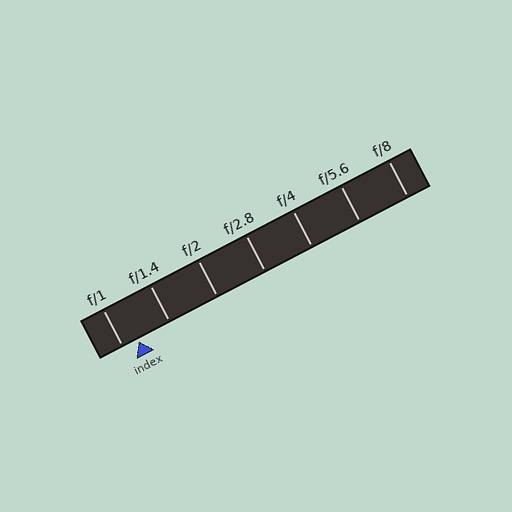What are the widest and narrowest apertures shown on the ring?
The widest aperture shown is f/1 and the narrowest is f/8.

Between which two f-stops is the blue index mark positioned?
The index mark is between f/1 and f/1.4.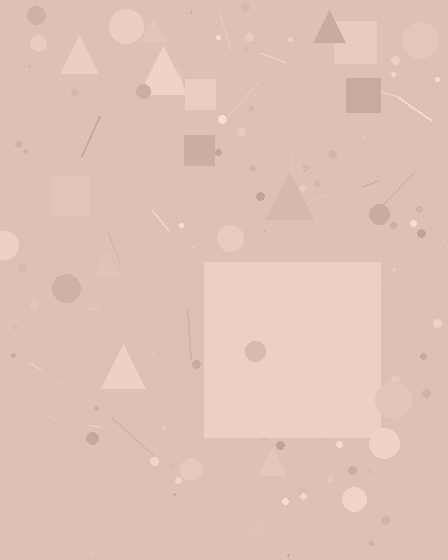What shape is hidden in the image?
A square is hidden in the image.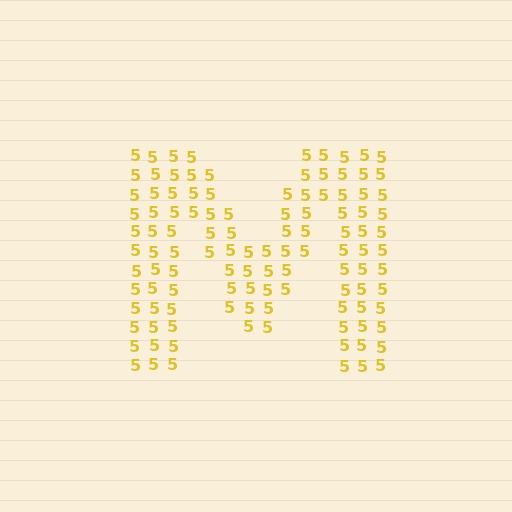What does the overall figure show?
The overall figure shows the letter M.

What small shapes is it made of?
It is made of small digit 5's.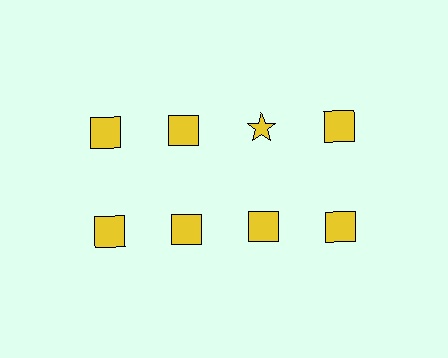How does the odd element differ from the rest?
It has a different shape: star instead of square.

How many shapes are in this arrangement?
There are 8 shapes arranged in a grid pattern.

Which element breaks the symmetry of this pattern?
The yellow star in the top row, center column breaks the symmetry. All other shapes are yellow squares.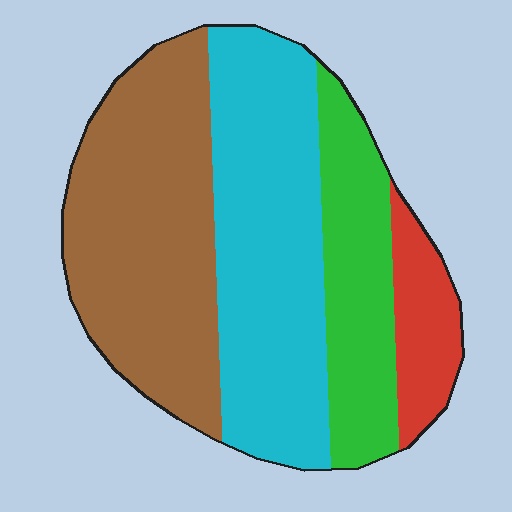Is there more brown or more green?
Brown.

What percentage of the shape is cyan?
Cyan covers roughly 35% of the shape.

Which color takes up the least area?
Red, at roughly 10%.